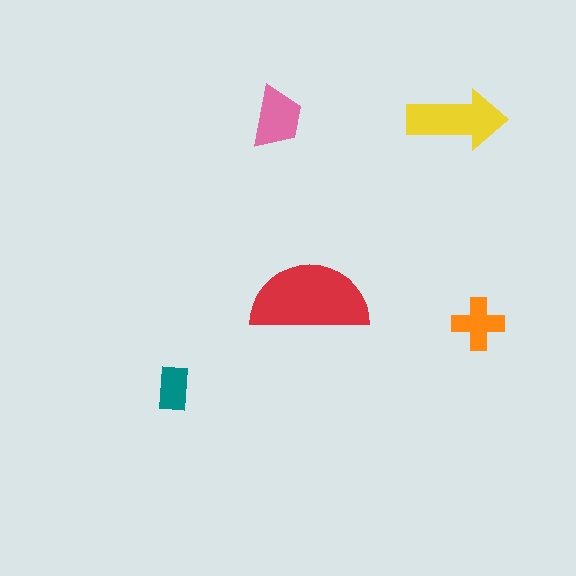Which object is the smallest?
The teal rectangle.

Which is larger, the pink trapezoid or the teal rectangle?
The pink trapezoid.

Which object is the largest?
The red semicircle.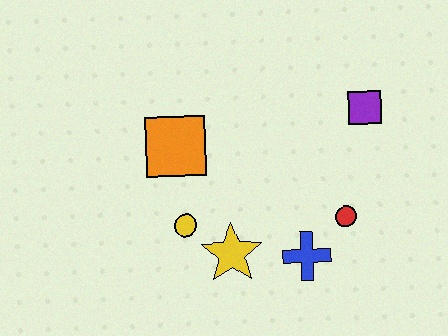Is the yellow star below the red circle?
Yes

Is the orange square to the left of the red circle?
Yes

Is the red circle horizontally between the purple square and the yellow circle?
Yes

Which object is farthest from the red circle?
The orange square is farthest from the red circle.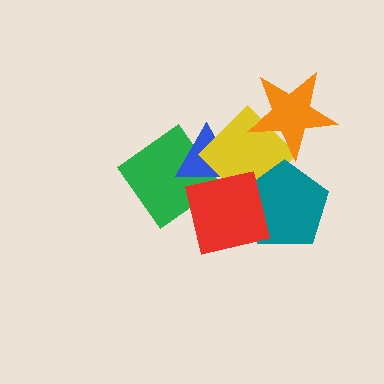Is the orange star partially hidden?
No, no other shape covers it.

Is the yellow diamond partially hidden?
Yes, it is partially covered by another shape.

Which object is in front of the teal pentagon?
The red square is in front of the teal pentagon.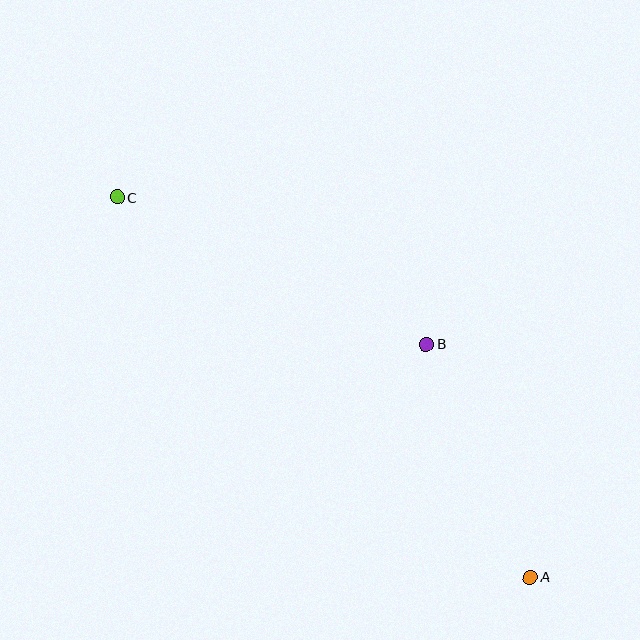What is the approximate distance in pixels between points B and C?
The distance between B and C is approximately 342 pixels.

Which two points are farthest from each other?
Points A and C are farthest from each other.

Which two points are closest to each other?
Points A and B are closest to each other.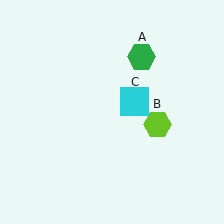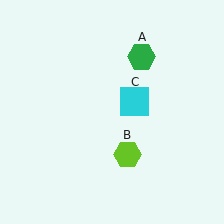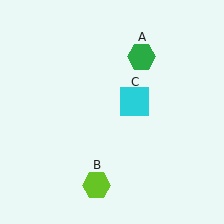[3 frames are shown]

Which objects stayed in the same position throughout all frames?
Green hexagon (object A) and cyan square (object C) remained stationary.